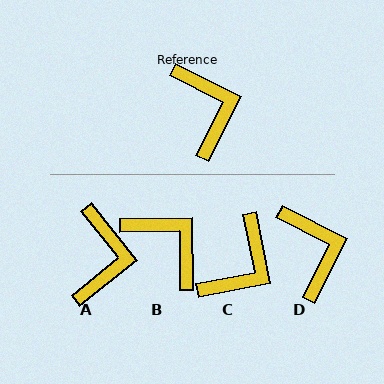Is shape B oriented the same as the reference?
No, it is off by about 27 degrees.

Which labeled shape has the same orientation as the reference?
D.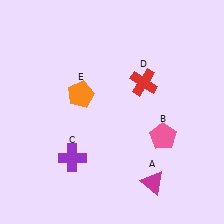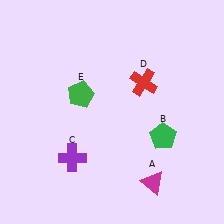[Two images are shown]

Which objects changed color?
B changed from pink to green. E changed from orange to green.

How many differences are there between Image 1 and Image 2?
There are 2 differences between the two images.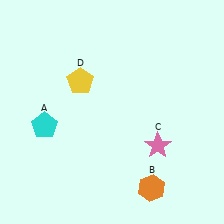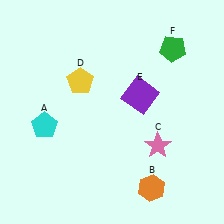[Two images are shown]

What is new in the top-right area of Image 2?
A purple square (E) was added in the top-right area of Image 2.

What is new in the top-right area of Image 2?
A green pentagon (F) was added in the top-right area of Image 2.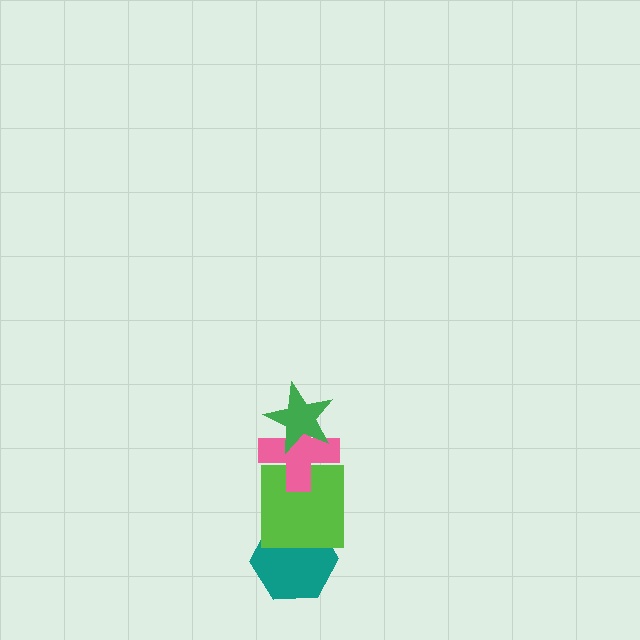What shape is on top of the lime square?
The pink cross is on top of the lime square.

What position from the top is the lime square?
The lime square is 3rd from the top.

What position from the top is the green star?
The green star is 1st from the top.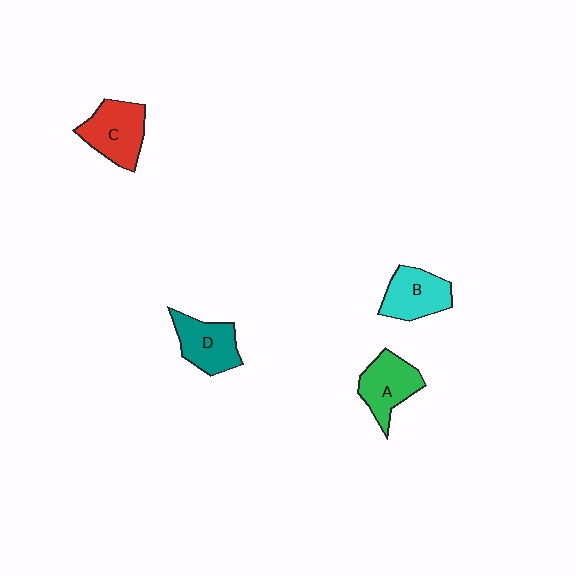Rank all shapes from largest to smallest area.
From largest to smallest: C (red), A (green), D (teal), B (cyan).